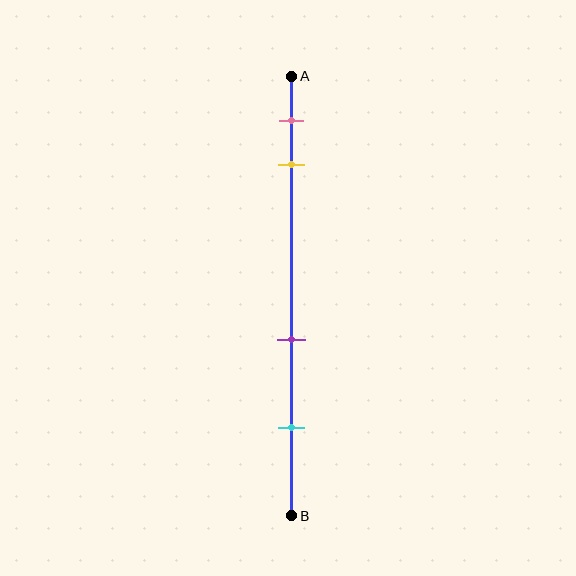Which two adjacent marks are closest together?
The pink and yellow marks are the closest adjacent pair.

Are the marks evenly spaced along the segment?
No, the marks are not evenly spaced.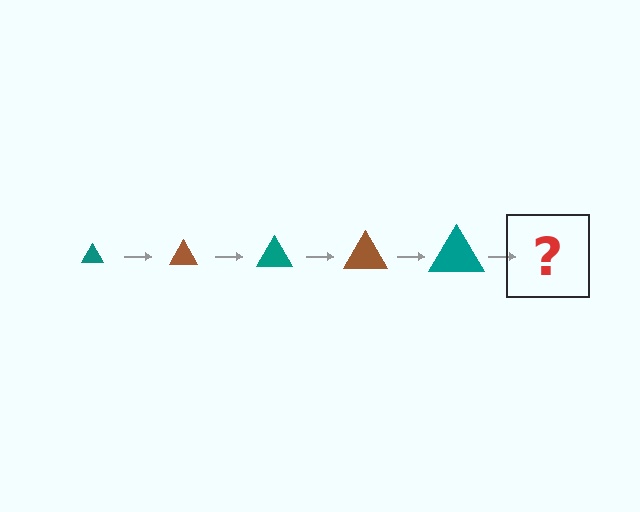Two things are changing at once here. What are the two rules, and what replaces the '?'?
The two rules are that the triangle grows larger each step and the color cycles through teal and brown. The '?' should be a brown triangle, larger than the previous one.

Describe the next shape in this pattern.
It should be a brown triangle, larger than the previous one.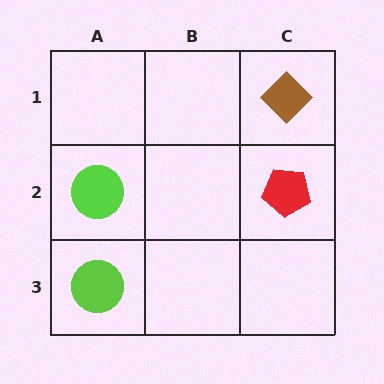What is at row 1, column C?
A brown diamond.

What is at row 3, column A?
A lime circle.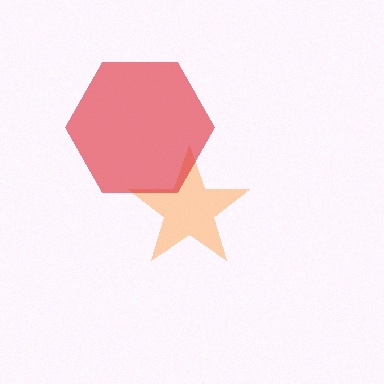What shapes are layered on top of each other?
The layered shapes are: an orange star, a red hexagon.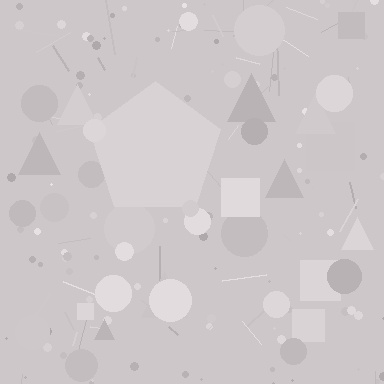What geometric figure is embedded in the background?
A pentagon is embedded in the background.